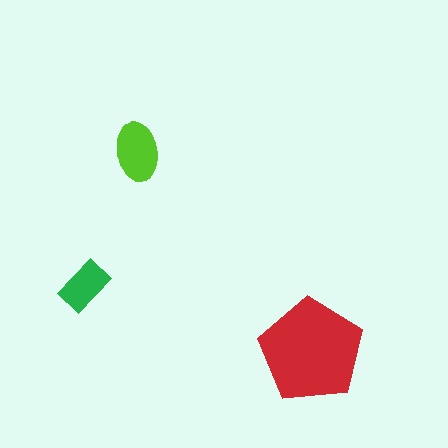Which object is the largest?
The red pentagon.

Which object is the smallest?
The green rectangle.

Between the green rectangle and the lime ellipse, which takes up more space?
The lime ellipse.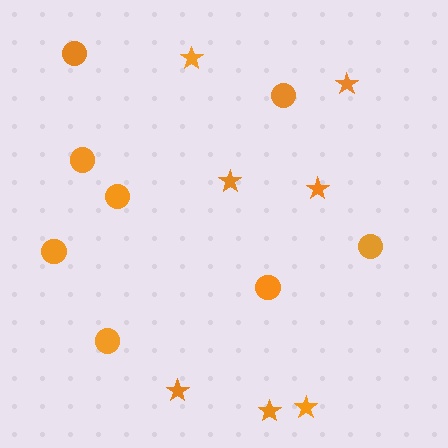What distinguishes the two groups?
There are 2 groups: one group of circles (8) and one group of stars (7).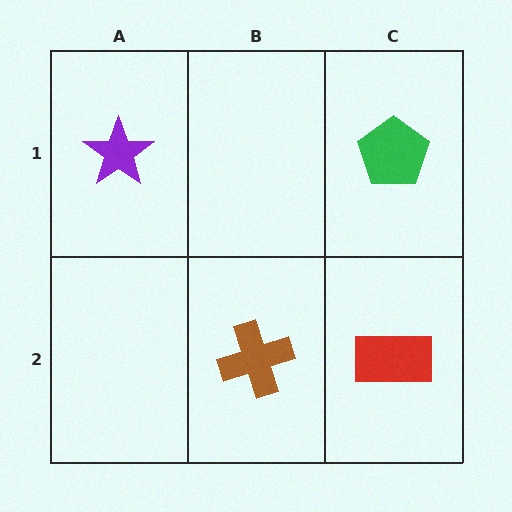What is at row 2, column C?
A red rectangle.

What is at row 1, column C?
A green pentagon.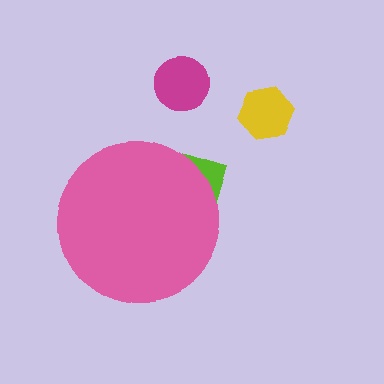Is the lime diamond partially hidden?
Yes, the lime diamond is partially hidden behind the pink circle.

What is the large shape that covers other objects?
A pink circle.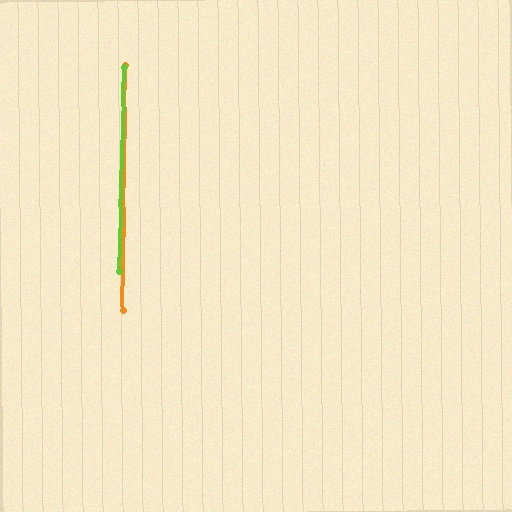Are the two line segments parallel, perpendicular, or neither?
Parallel — their directions differ by only 0.9°.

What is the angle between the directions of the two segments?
Approximately 1 degree.